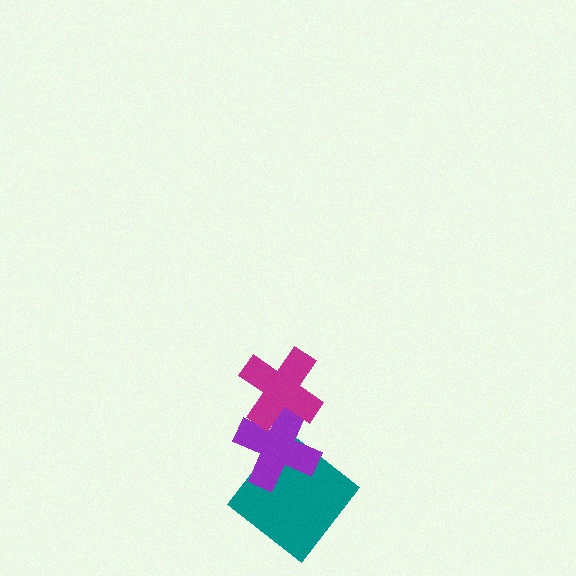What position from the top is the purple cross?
The purple cross is 2nd from the top.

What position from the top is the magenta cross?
The magenta cross is 1st from the top.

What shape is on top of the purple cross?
The magenta cross is on top of the purple cross.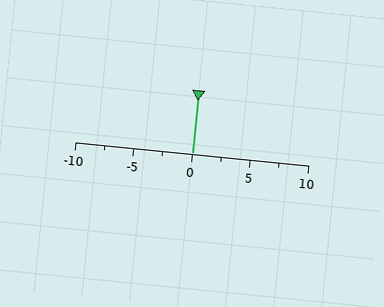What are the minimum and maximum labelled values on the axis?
The axis runs from -10 to 10.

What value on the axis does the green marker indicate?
The marker indicates approximately 0.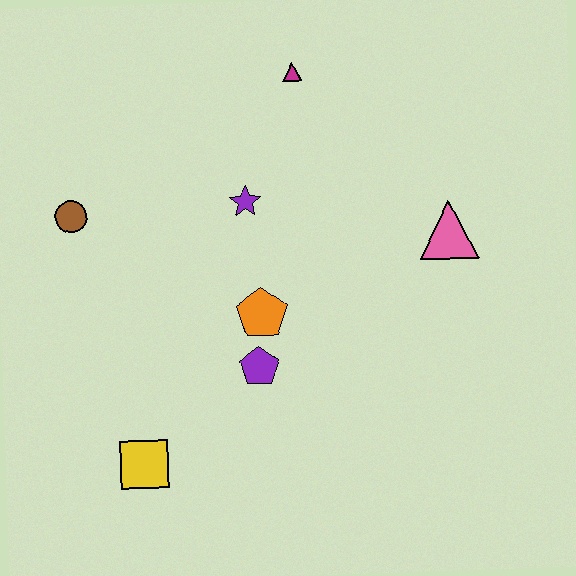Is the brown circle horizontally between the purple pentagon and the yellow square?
No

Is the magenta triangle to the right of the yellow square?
Yes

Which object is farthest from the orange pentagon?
The magenta triangle is farthest from the orange pentagon.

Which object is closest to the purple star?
The orange pentagon is closest to the purple star.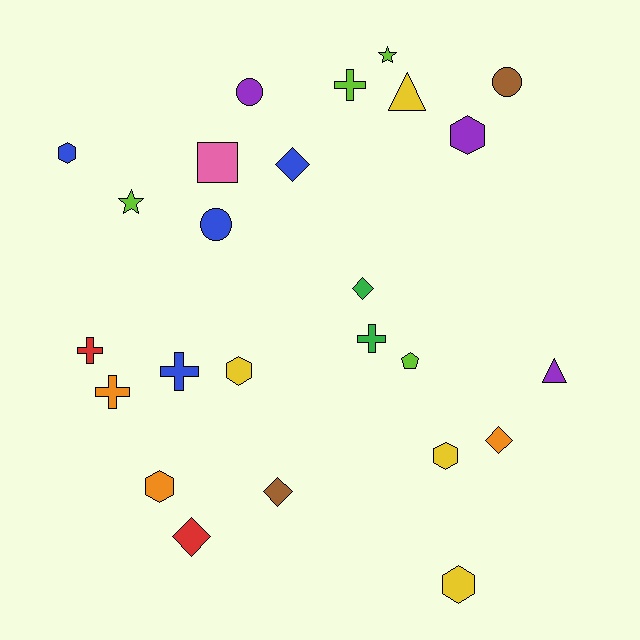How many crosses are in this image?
There are 5 crosses.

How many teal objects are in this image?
There are no teal objects.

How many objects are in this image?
There are 25 objects.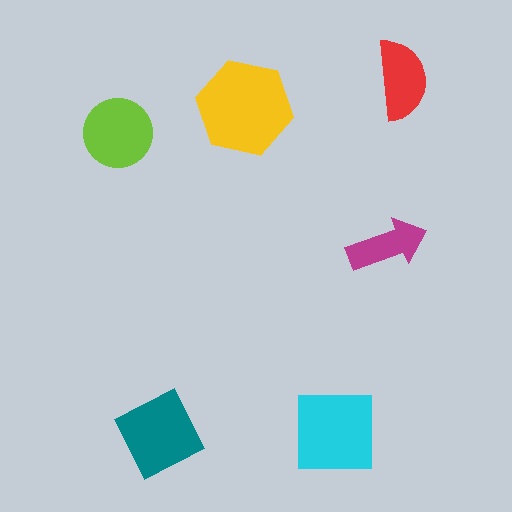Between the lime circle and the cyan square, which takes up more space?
The cyan square.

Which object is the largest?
The yellow hexagon.